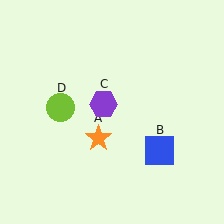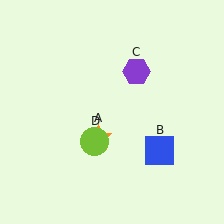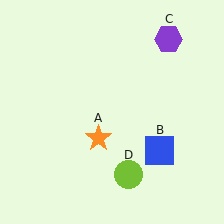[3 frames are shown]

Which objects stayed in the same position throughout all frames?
Orange star (object A) and blue square (object B) remained stationary.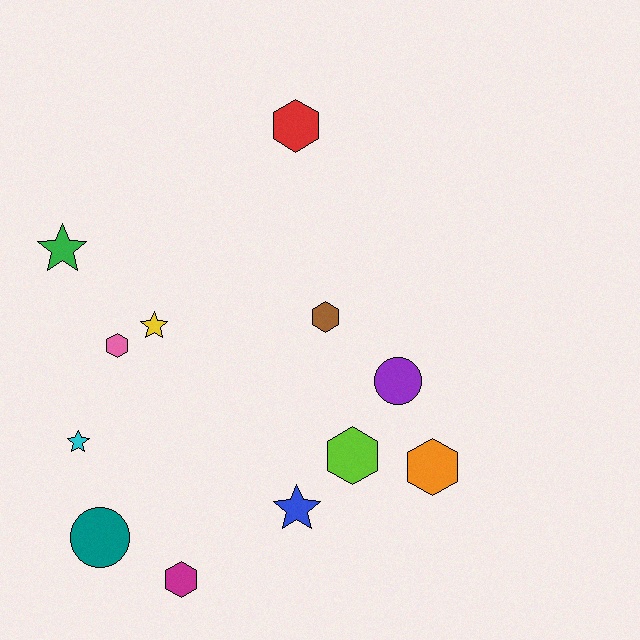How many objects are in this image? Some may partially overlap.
There are 12 objects.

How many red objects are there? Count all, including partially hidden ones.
There is 1 red object.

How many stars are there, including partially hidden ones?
There are 4 stars.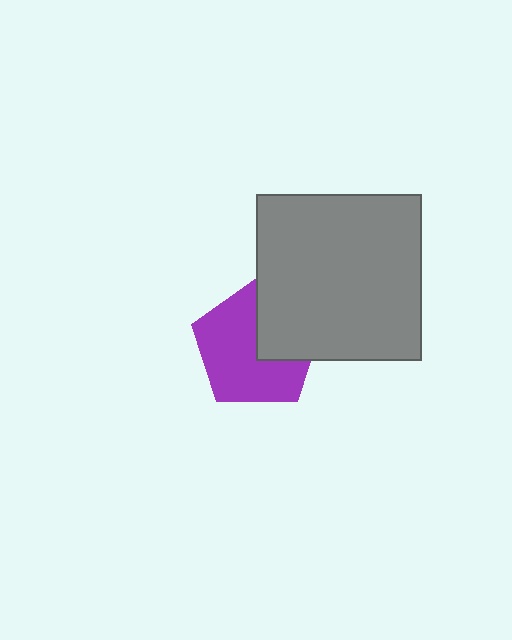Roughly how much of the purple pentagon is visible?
Most of it is visible (roughly 66%).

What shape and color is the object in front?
The object in front is a gray square.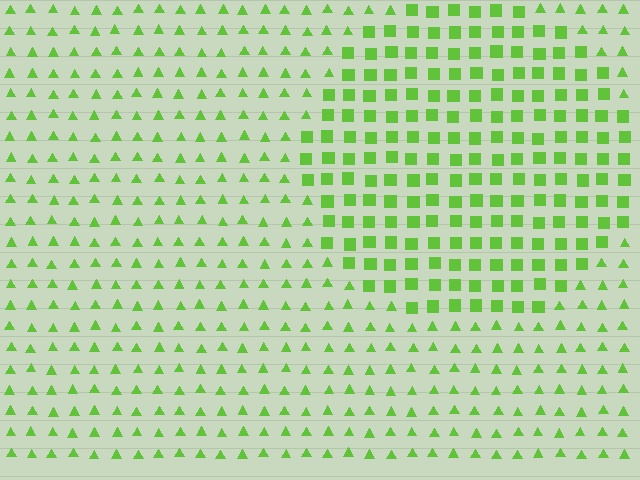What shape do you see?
I see a circle.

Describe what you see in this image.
The image is filled with small lime elements arranged in a uniform grid. A circle-shaped region contains squares, while the surrounding area contains triangles. The boundary is defined purely by the change in element shape.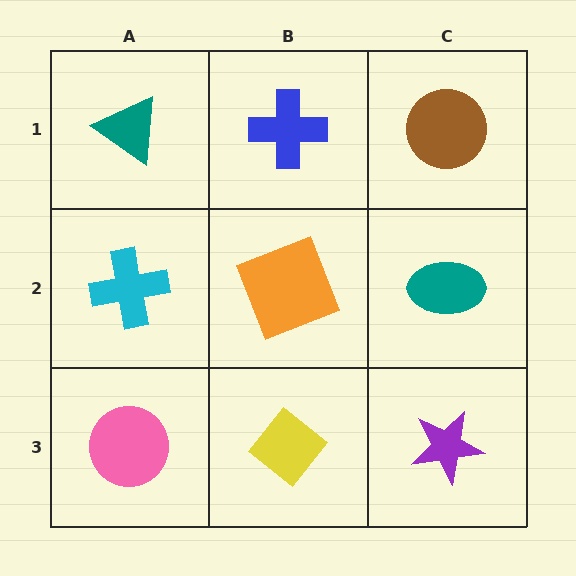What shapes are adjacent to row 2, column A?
A teal triangle (row 1, column A), a pink circle (row 3, column A), an orange square (row 2, column B).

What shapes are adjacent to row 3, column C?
A teal ellipse (row 2, column C), a yellow diamond (row 3, column B).